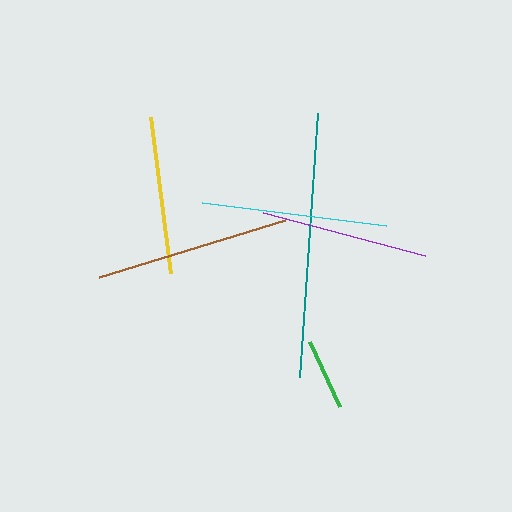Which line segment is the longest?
The teal line is the longest at approximately 264 pixels.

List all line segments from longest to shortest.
From longest to shortest: teal, brown, cyan, purple, yellow, green.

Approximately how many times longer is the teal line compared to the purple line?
The teal line is approximately 1.6 times the length of the purple line.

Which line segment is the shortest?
The green line is the shortest at approximately 72 pixels.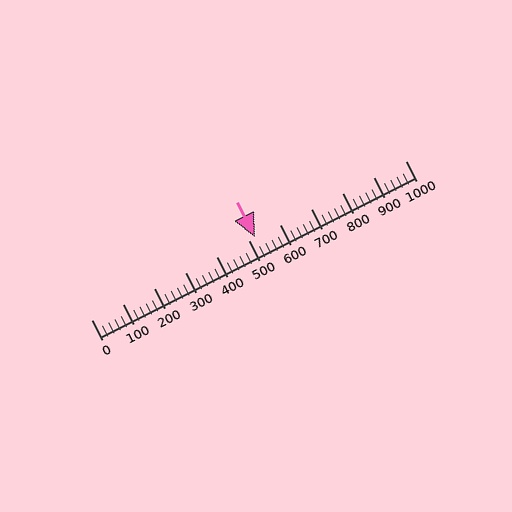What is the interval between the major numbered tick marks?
The major tick marks are spaced 100 units apart.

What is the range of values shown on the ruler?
The ruler shows values from 0 to 1000.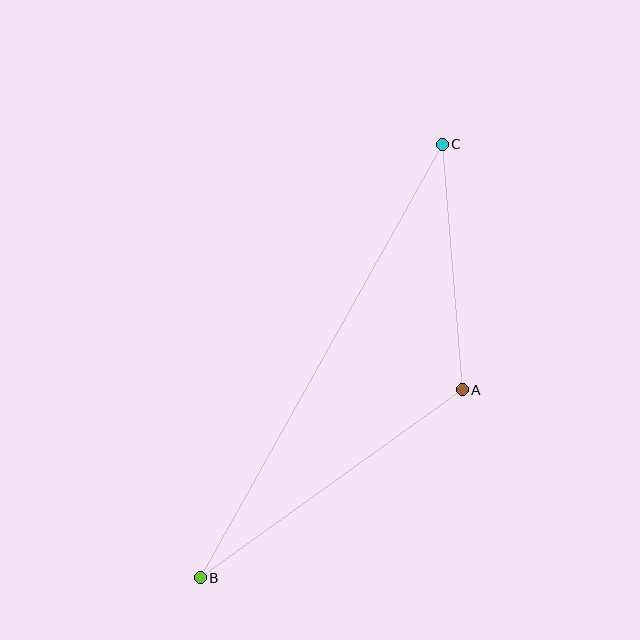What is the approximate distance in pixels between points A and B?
The distance between A and B is approximately 323 pixels.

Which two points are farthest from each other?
Points B and C are farthest from each other.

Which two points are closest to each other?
Points A and C are closest to each other.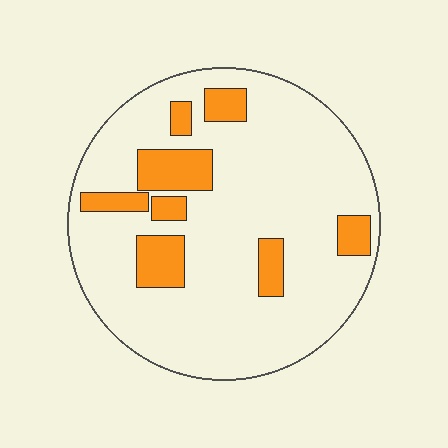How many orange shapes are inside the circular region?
8.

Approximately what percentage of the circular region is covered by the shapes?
Approximately 15%.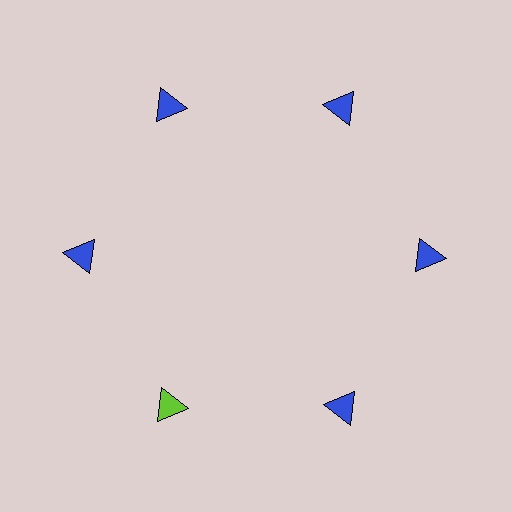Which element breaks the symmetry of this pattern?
The lime triangle at roughly the 7 o'clock position breaks the symmetry. All other shapes are blue triangles.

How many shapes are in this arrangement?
There are 6 shapes arranged in a ring pattern.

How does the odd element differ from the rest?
It has a different color: lime instead of blue.